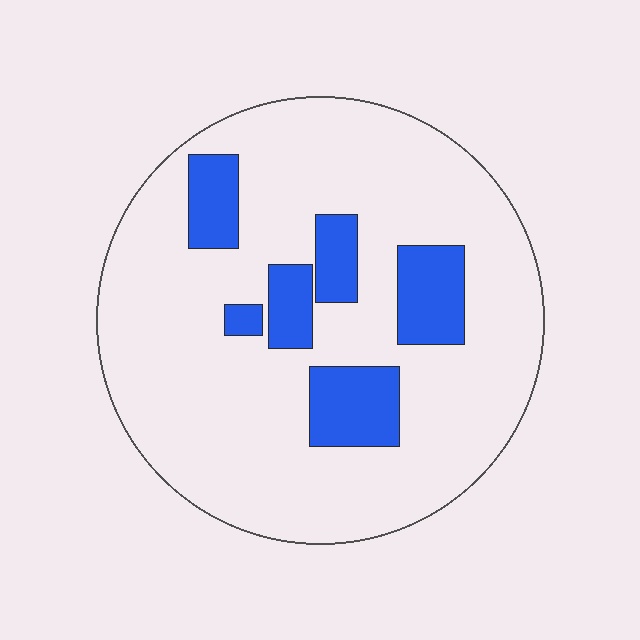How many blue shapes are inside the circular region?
6.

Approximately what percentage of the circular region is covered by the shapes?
Approximately 20%.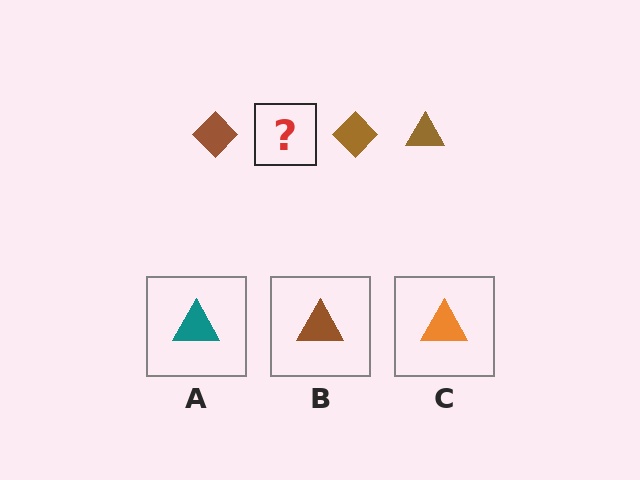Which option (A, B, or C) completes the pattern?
B.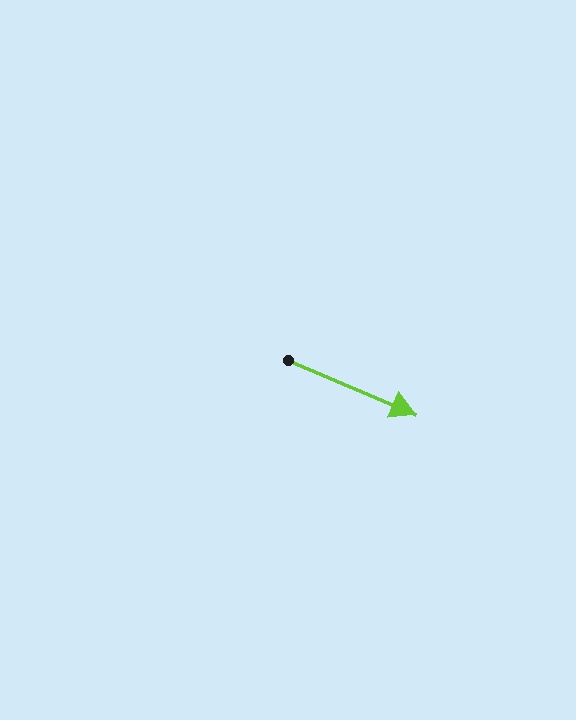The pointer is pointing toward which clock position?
Roughly 4 o'clock.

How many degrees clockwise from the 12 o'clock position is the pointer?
Approximately 113 degrees.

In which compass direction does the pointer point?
Southeast.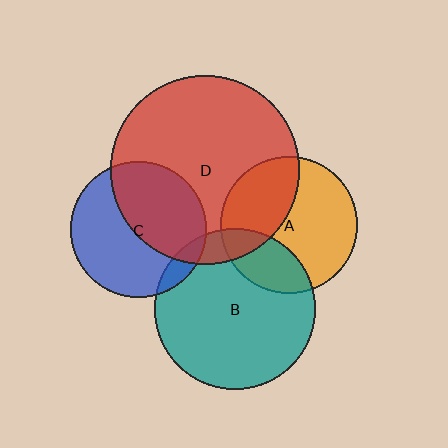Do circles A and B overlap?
Yes.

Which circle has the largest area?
Circle D (red).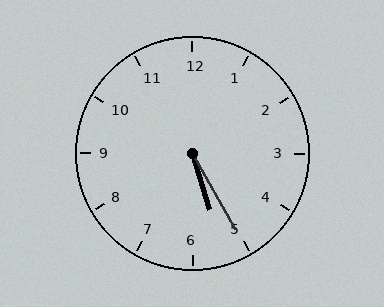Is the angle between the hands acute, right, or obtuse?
It is acute.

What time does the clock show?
5:25.